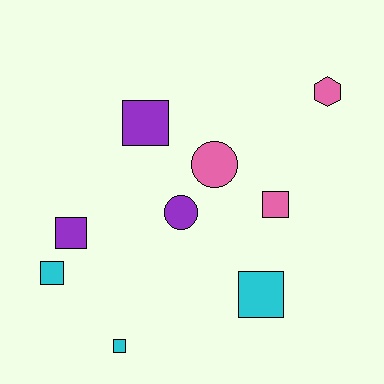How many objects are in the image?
There are 9 objects.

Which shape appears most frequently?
Square, with 6 objects.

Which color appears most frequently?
Pink, with 3 objects.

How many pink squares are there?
There is 1 pink square.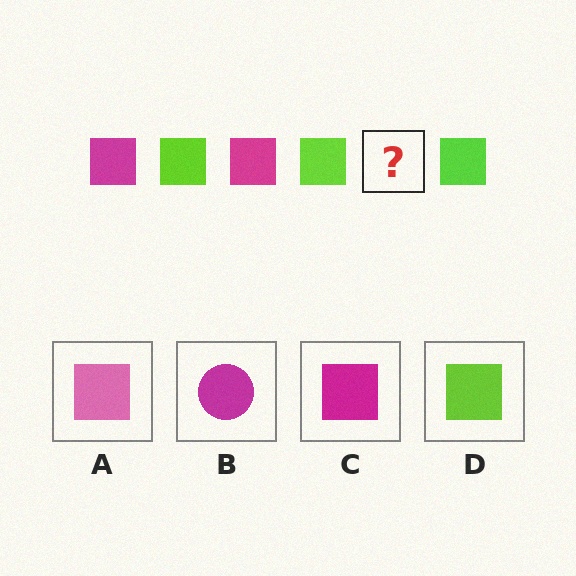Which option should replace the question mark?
Option C.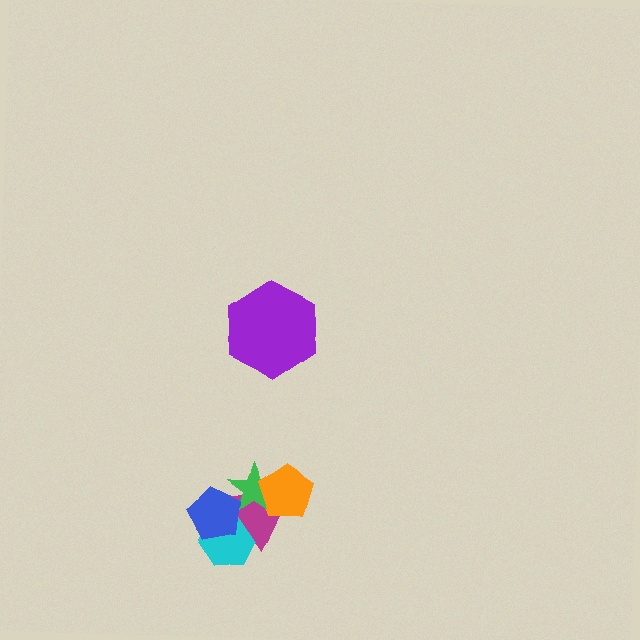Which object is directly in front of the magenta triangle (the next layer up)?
The green star is directly in front of the magenta triangle.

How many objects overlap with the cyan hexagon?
2 objects overlap with the cyan hexagon.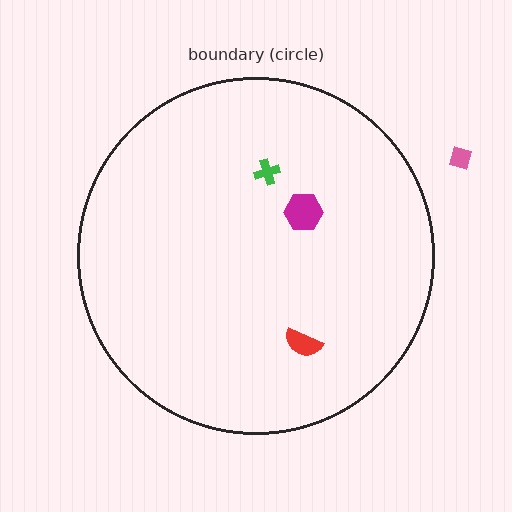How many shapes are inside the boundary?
3 inside, 1 outside.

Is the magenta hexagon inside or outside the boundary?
Inside.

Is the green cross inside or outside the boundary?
Inside.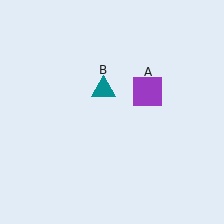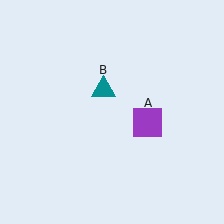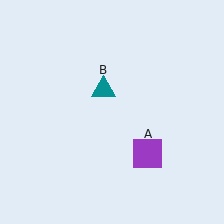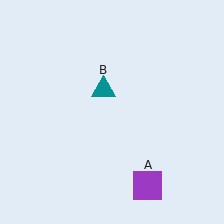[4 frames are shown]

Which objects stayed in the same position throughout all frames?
Teal triangle (object B) remained stationary.